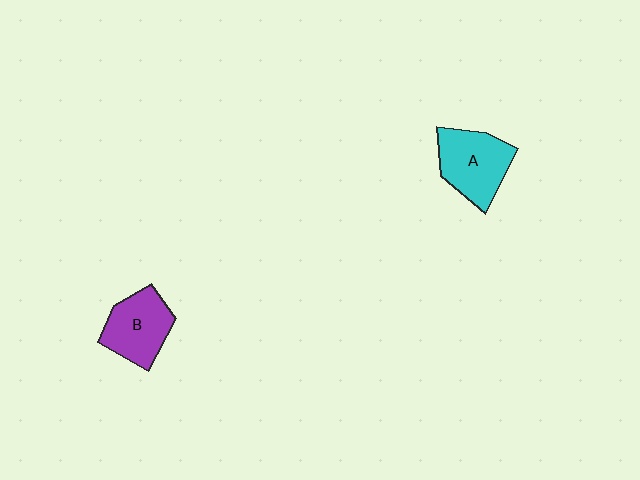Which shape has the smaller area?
Shape B (purple).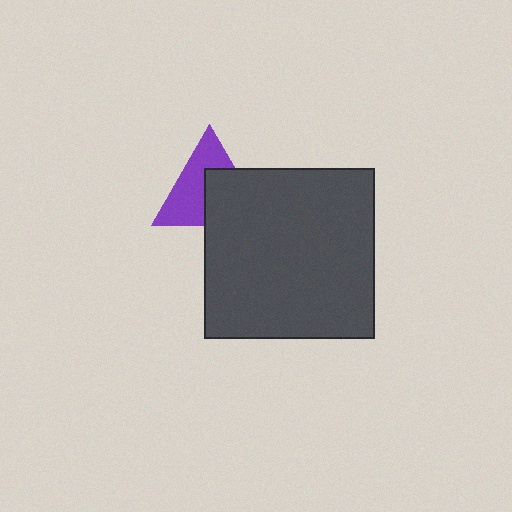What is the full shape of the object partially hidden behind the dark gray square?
The partially hidden object is a purple triangle.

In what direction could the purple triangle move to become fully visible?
The purple triangle could move toward the upper-left. That would shift it out from behind the dark gray square entirely.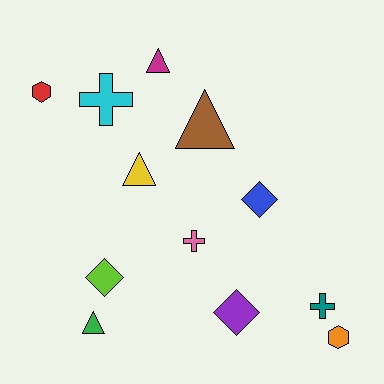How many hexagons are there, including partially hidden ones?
There are 2 hexagons.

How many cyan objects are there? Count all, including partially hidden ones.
There is 1 cyan object.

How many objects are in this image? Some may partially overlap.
There are 12 objects.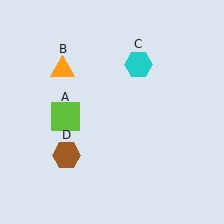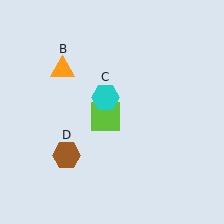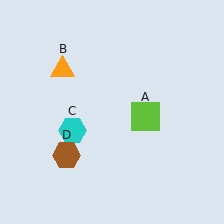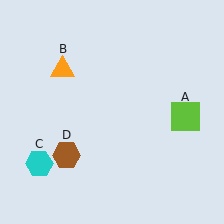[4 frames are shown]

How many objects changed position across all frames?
2 objects changed position: lime square (object A), cyan hexagon (object C).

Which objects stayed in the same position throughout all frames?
Orange triangle (object B) and brown hexagon (object D) remained stationary.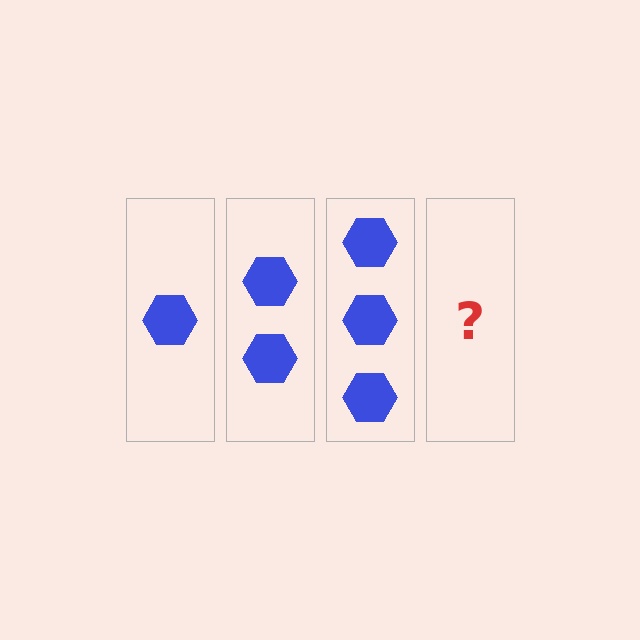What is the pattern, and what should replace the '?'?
The pattern is that each step adds one more hexagon. The '?' should be 4 hexagons.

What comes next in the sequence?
The next element should be 4 hexagons.